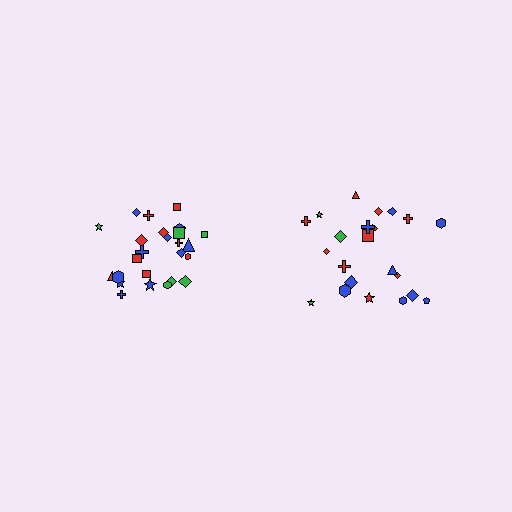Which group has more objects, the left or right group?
The left group.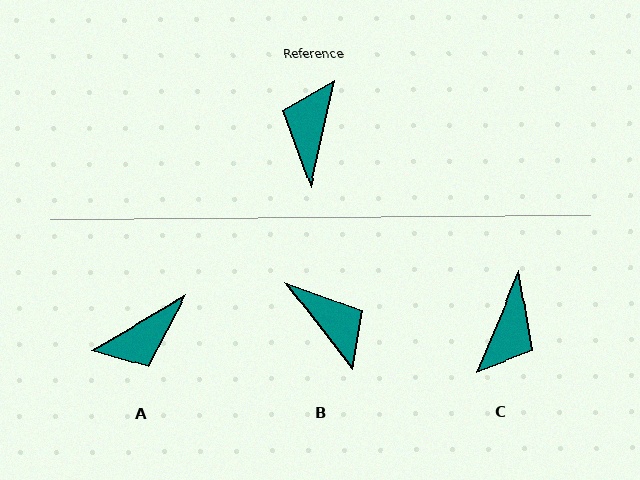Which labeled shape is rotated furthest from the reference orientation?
C, about 170 degrees away.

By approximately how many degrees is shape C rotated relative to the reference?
Approximately 170 degrees counter-clockwise.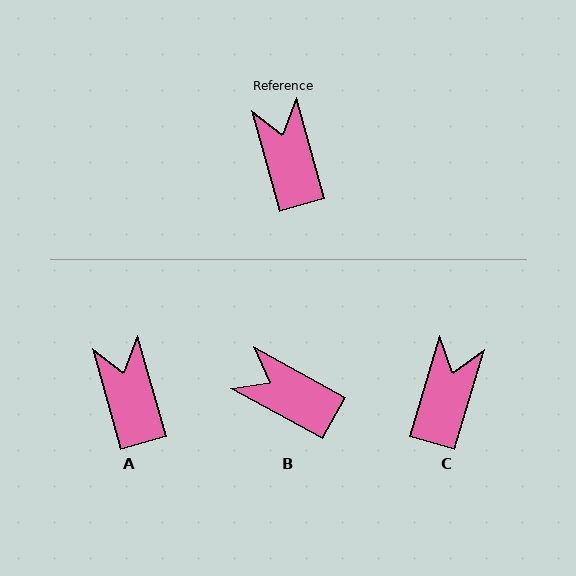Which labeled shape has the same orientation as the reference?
A.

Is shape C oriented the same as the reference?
No, it is off by about 32 degrees.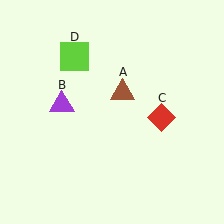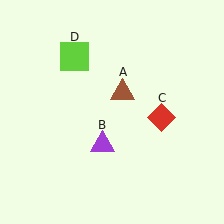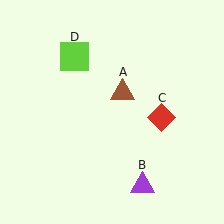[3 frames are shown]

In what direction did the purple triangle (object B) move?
The purple triangle (object B) moved down and to the right.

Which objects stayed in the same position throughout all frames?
Brown triangle (object A) and red diamond (object C) and lime square (object D) remained stationary.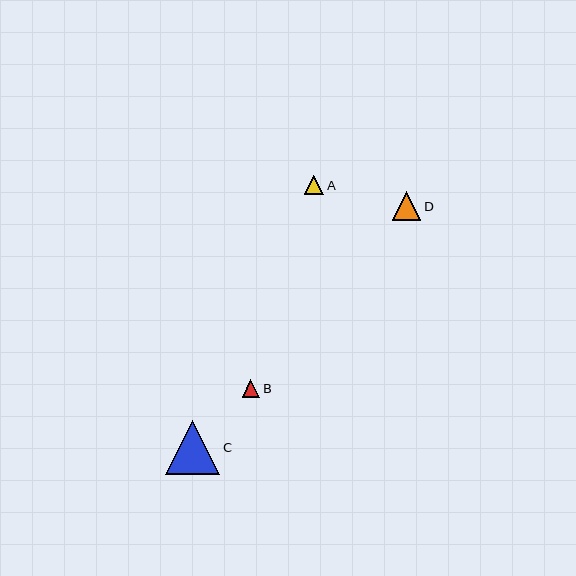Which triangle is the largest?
Triangle C is the largest with a size of approximately 54 pixels.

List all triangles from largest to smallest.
From largest to smallest: C, D, A, B.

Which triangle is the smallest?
Triangle B is the smallest with a size of approximately 18 pixels.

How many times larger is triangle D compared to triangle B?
Triangle D is approximately 1.6 times the size of triangle B.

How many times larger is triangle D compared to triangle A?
Triangle D is approximately 1.5 times the size of triangle A.